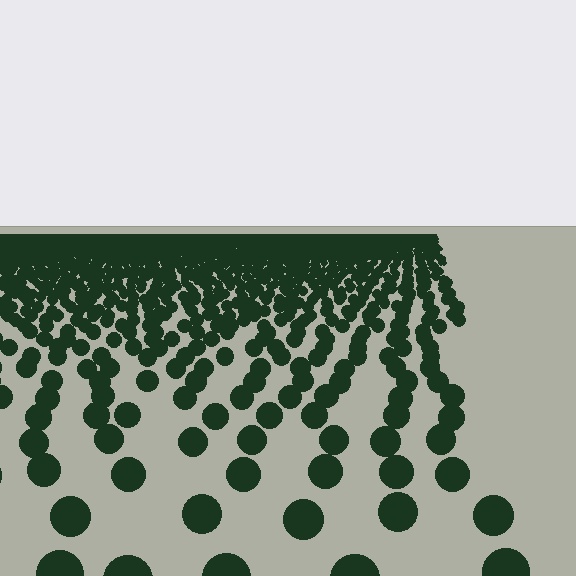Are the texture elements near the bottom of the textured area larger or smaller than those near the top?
Larger. Near the bottom, elements are closer to the viewer and appear at a bigger on-screen size.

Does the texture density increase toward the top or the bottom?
Density increases toward the top.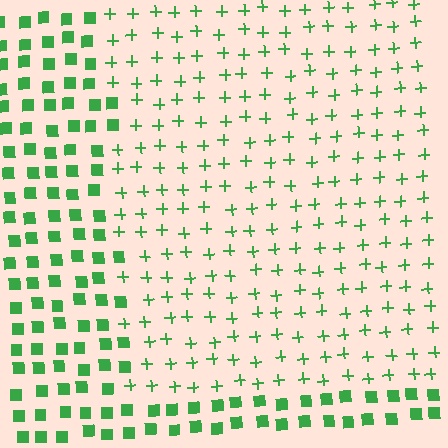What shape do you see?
I see a rectangle.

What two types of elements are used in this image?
The image uses plus signs inside the rectangle region and squares outside it.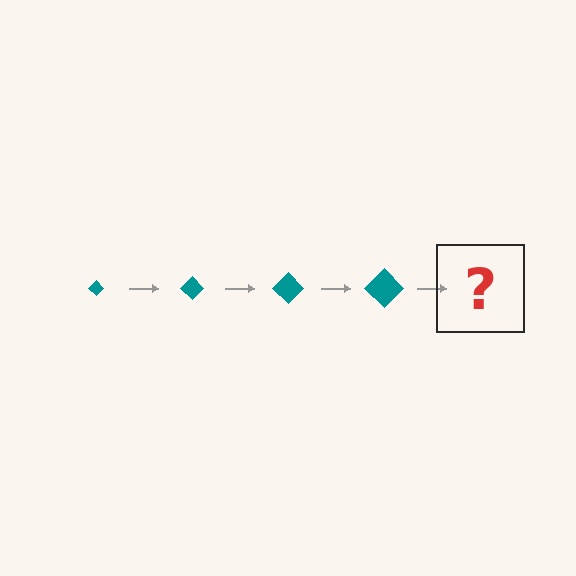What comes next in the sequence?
The next element should be a teal diamond, larger than the previous one.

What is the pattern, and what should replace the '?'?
The pattern is that the diamond gets progressively larger each step. The '?' should be a teal diamond, larger than the previous one.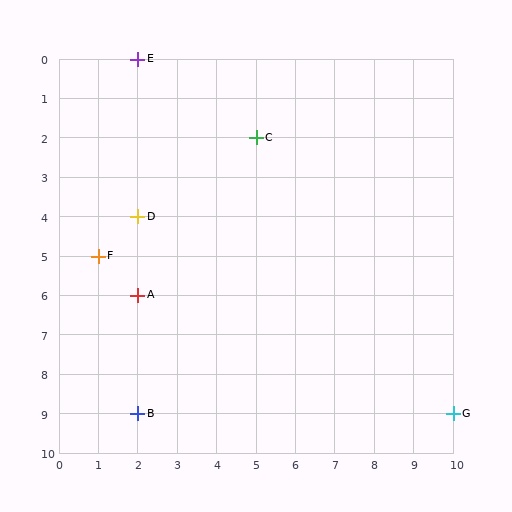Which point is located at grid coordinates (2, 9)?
Point B is at (2, 9).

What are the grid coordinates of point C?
Point C is at grid coordinates (5, 2).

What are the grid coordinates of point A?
Point A is at grid coordinates (2, 6).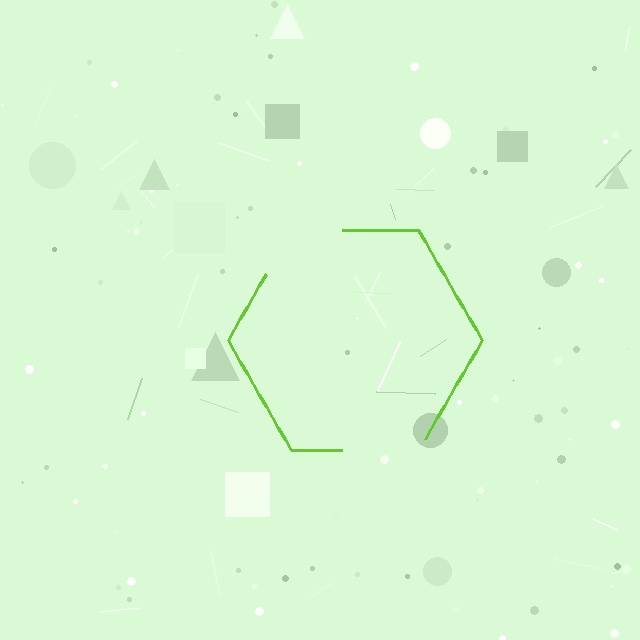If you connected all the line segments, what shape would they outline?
They would outline a hexagon.